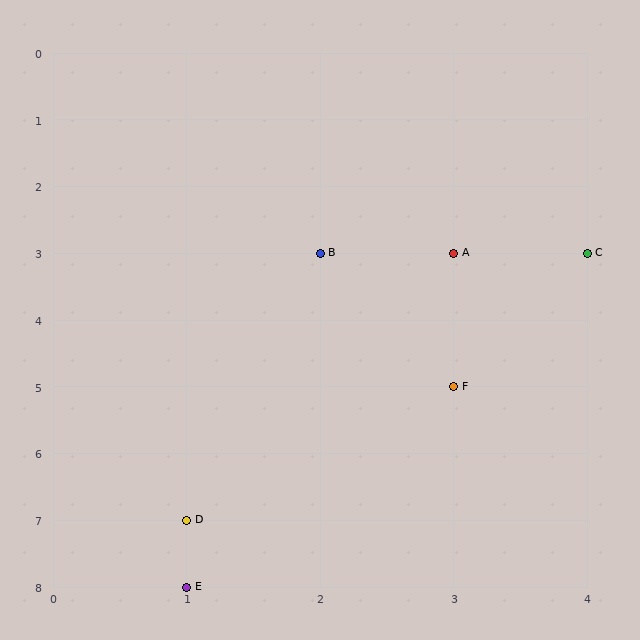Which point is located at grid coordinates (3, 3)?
Point A is at (3, 3).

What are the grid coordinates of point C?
Point C is at grid coordinates (4, 3).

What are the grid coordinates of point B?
Point B is at grid coordinates (2, 3).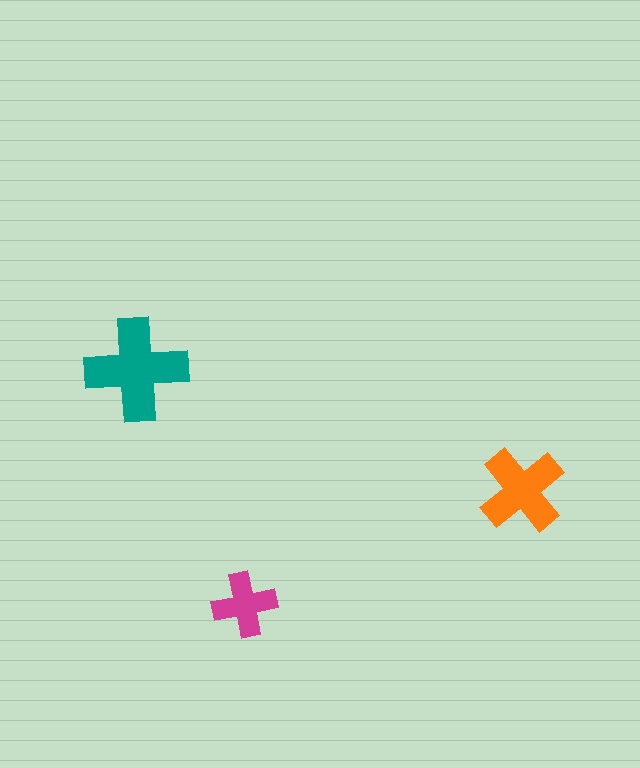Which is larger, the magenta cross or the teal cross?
The teal one.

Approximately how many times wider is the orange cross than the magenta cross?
About 1.5 times wider.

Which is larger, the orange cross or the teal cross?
The teal one.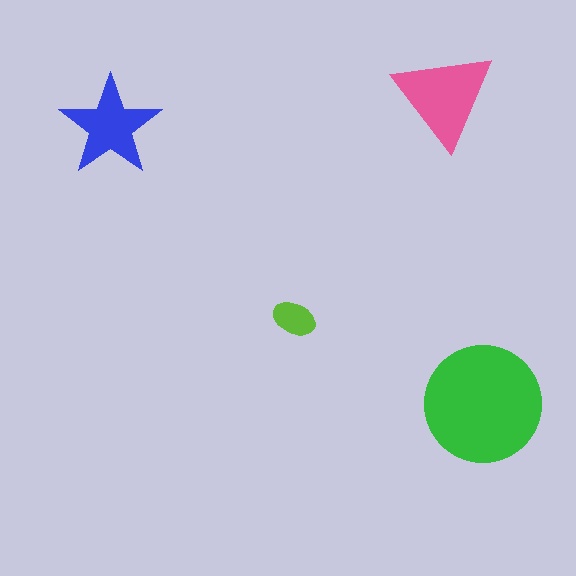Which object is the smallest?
The lime ellipse.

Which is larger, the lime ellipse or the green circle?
The green circle.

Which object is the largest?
The green circle.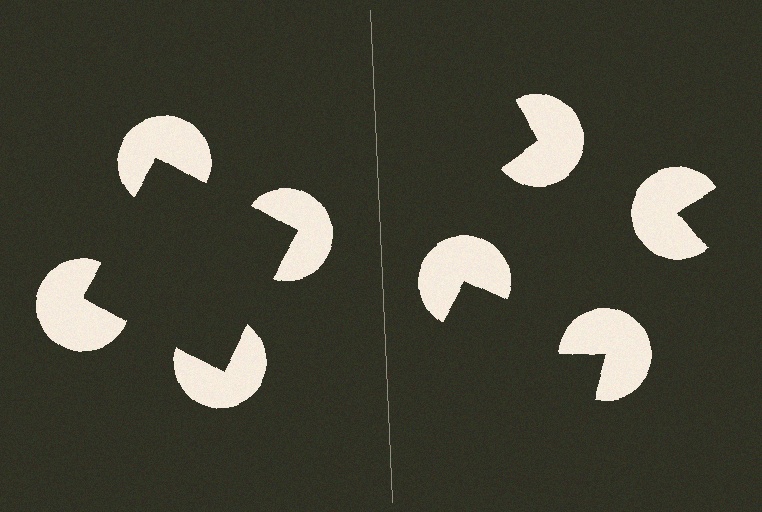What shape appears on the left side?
An illusory square.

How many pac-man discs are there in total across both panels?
8 — 4 on each side.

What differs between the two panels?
The pac-man discs are positioned identically on both sides; only the wedge orientations differ. On the left they align to a square; on the right they are misaligned.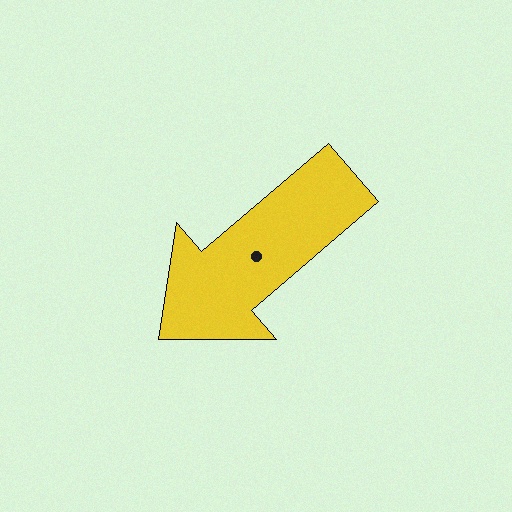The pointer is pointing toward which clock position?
Roughly 8 o'clock.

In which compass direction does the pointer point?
Southwest.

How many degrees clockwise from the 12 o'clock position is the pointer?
Approximately 229 degrees.